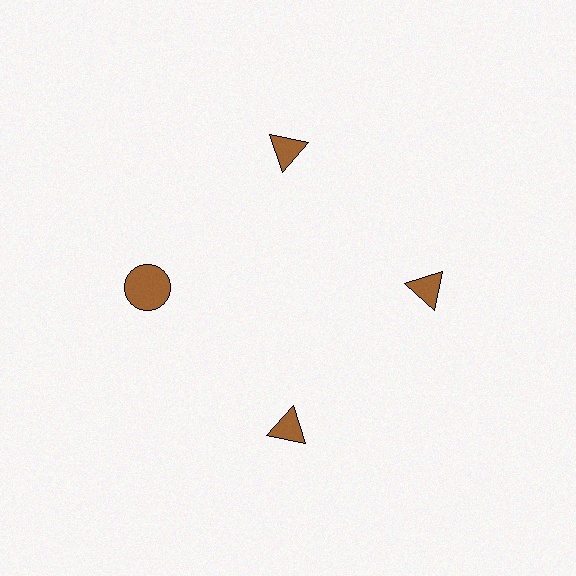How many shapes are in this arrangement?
There are 4 shapes arranged in a ring pattern.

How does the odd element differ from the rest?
It has a different shape: circle instead of triangle.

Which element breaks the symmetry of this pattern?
The brown circle at roughly the 9 o'clock position breaks the symmetry. All other shapes are brown triangles.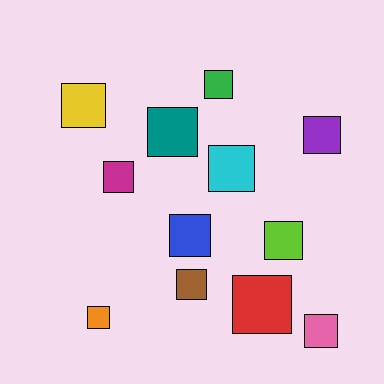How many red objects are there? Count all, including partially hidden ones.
There is 1 red object.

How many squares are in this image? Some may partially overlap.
There are 12 squares.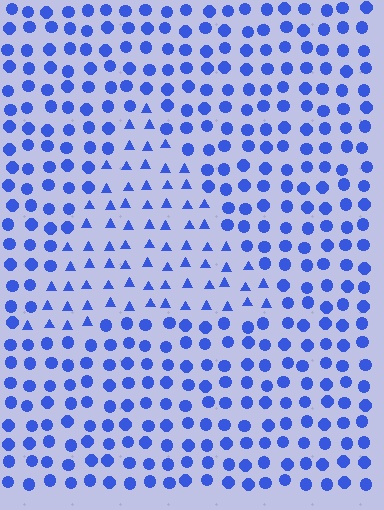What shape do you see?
I see a triangle.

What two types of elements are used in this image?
The image uses triangles inside the triangle region and circles outside it.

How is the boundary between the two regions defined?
The boundary is defined by a change in element shape: triangles inside vs. circles outside. All elements share the same color and spacing.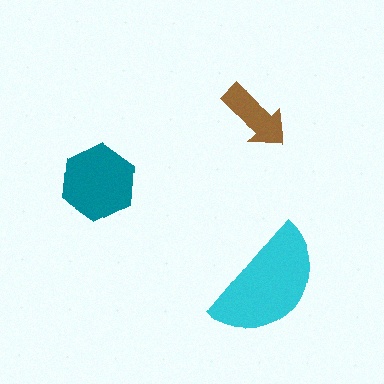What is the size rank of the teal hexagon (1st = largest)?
2nd.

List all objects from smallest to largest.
The brown arrow, the teal hexagon, the cyan semicircle.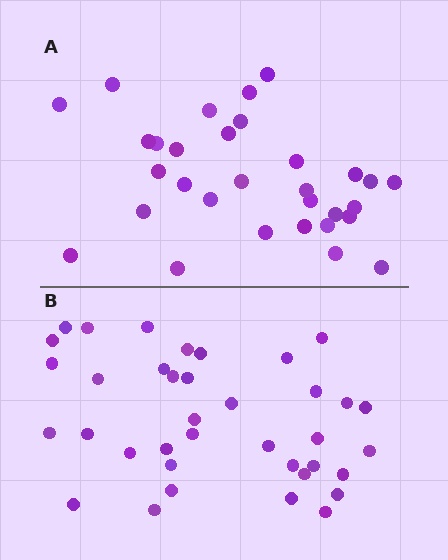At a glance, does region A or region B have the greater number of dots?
Region B (the bottom region) has more dots.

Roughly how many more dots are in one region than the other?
Region B has about 6 more dots than region A.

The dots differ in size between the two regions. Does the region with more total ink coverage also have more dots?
No. Region A has more total ink coverage because its dots are larger, but region B actually contains more individual dots. Total area can be misleading — the number of items is what matters here.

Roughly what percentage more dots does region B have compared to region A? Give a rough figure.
About 20% more.